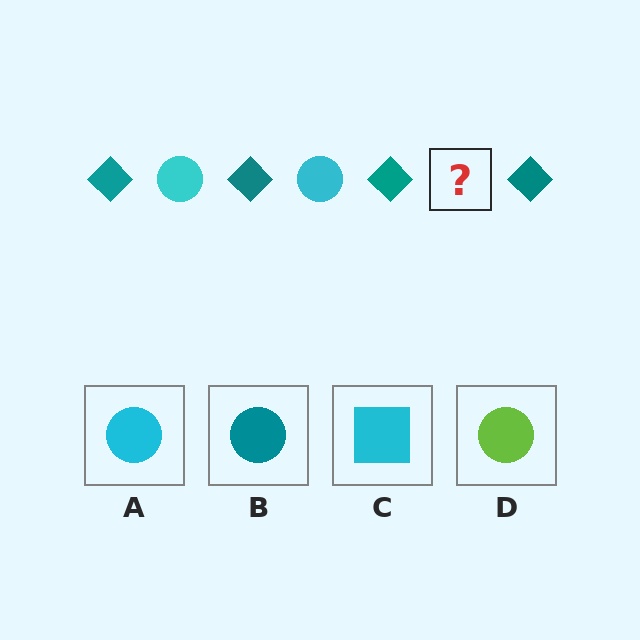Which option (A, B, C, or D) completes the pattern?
A.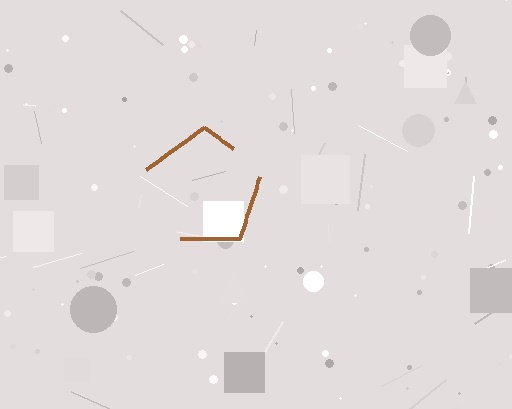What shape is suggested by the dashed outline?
The dashed outline suggests a pentagon.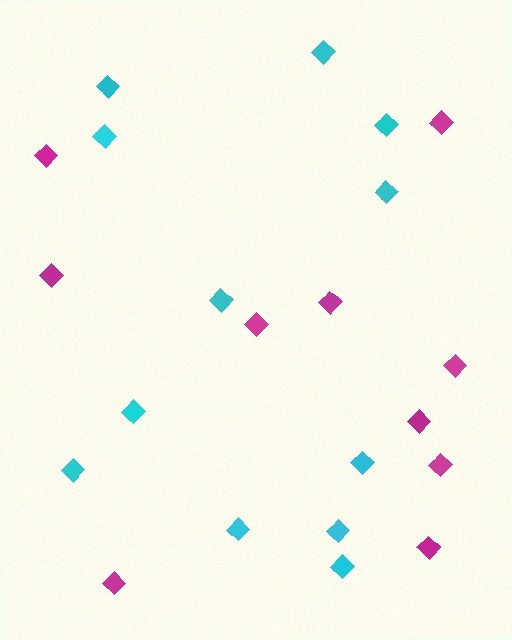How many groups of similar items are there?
There are 2 groups: one group of cyan diamonds (12) and one group of magenta diamonds (10).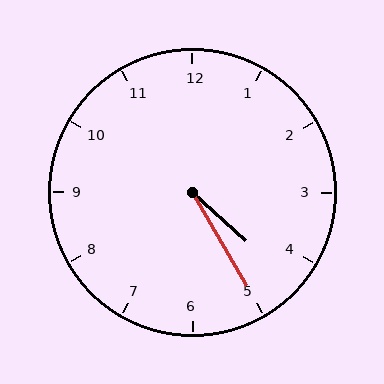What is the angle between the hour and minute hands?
Approximately 18 degrees.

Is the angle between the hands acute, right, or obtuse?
It is acute.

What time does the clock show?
4:25.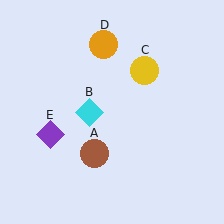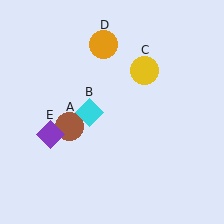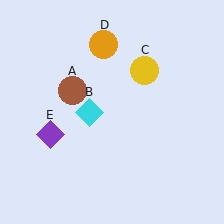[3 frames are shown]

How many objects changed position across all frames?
1 object changed position: brown circle (object A).